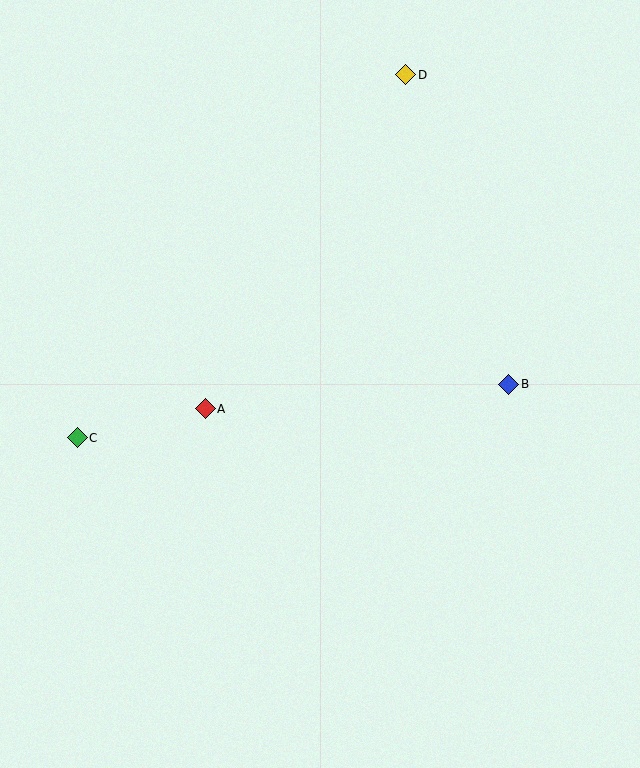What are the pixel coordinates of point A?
Point A is at (205, 409).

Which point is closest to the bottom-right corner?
Point B is closest to the bottom-right corner.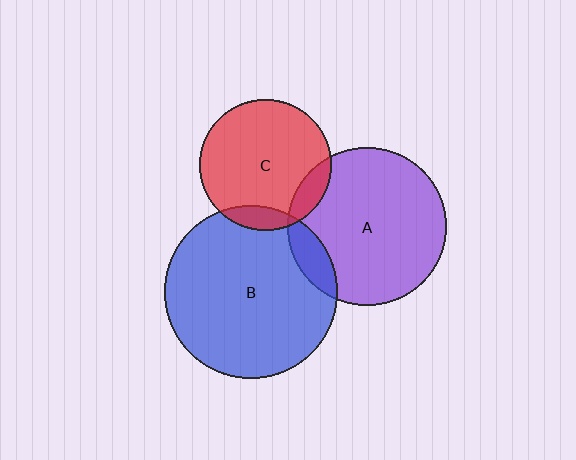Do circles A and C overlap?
Yes.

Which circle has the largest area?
Circle B (blue).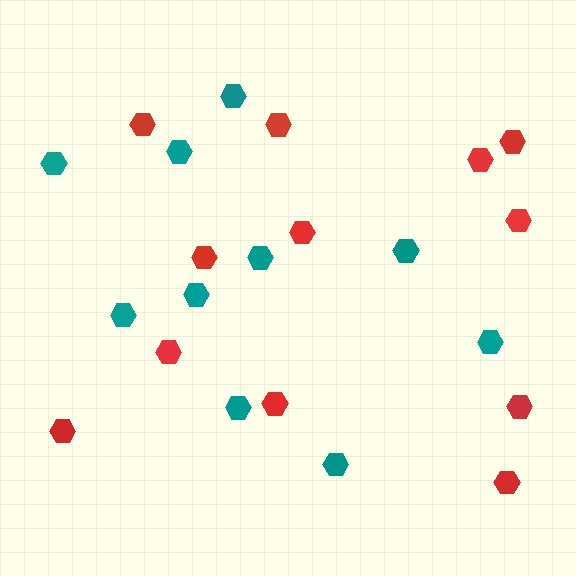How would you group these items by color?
There are 2 groups: one group of teal hexagons (10) and one group of red hexagons (12).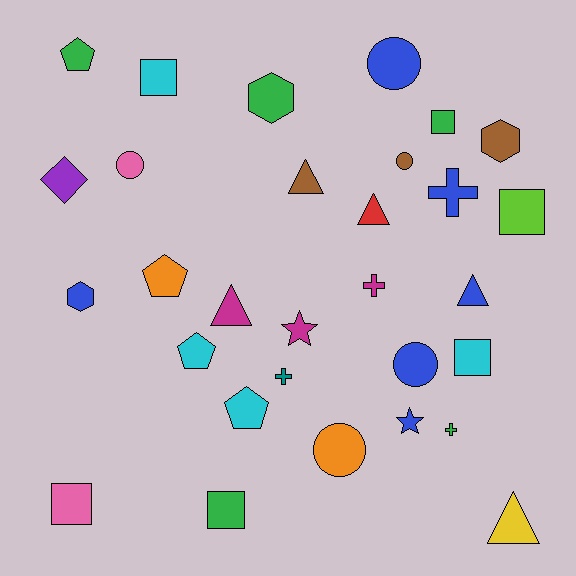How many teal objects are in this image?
There is 1 teal object.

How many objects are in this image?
There are 30 objects.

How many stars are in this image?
There are 2 stars.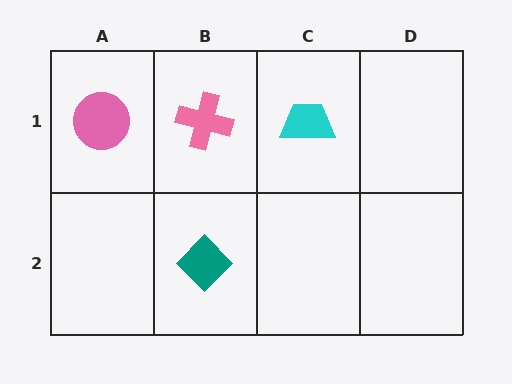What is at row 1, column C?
A cyan trapezoid.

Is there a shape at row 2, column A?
No, that cell is empty.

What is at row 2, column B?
A teal diamond.